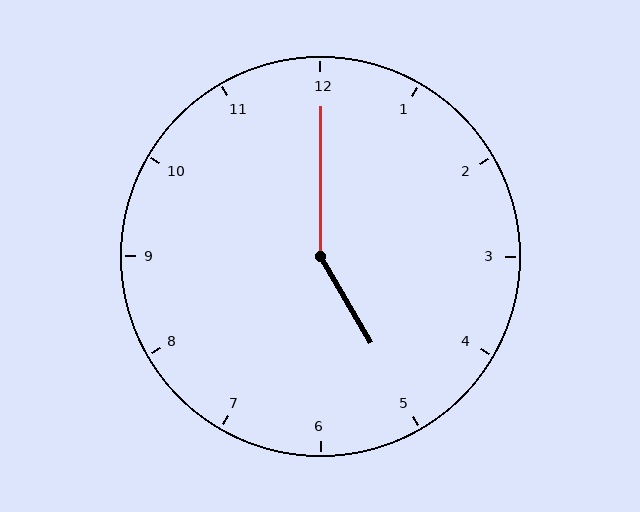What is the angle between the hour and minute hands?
Approximately 150 degrees.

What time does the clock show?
5:00.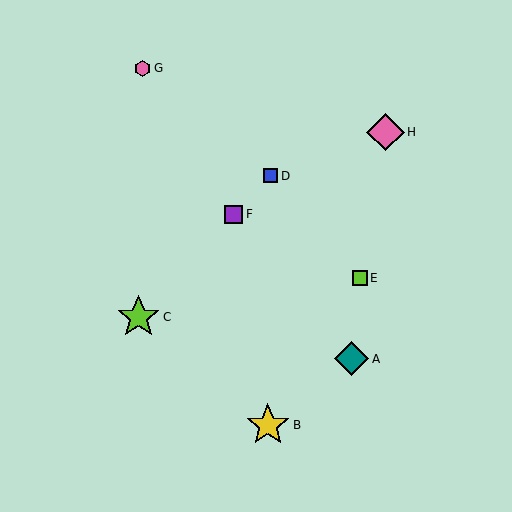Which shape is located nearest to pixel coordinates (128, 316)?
The lime star (labeled C) at (139, 318) is nearest to that location.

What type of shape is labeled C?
Shape C is a lime star.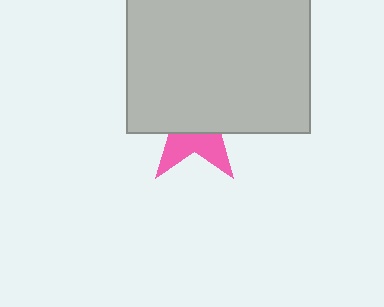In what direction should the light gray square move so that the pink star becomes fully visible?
The light gray square should move up. That is the shortest direction to clear the overlap and leave the pink star fully visible.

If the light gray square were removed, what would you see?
You would see the complete pink star.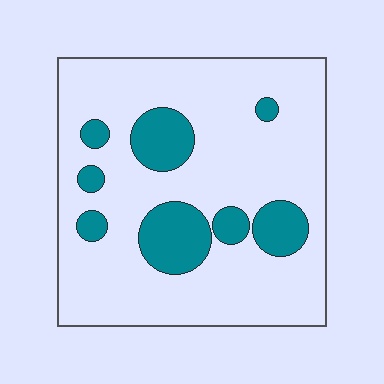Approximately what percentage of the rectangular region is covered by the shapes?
Approximately 20%.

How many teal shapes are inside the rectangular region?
8.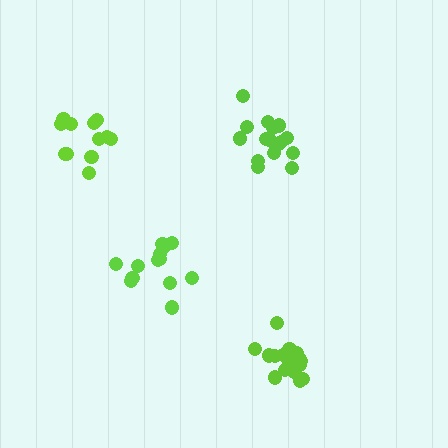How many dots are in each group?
Group 1: 14 dots, Group 2: 16 dots, Group 3: 12 dots, Group 4: 17 dots (59 total).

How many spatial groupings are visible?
There are 4 spatial groupings.